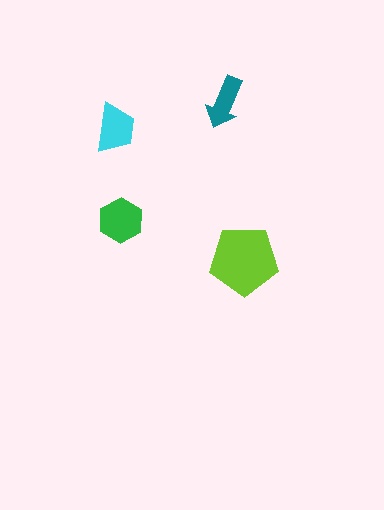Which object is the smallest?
The teal arrow.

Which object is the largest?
The lime pentagon.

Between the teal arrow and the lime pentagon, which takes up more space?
The lime pentagon.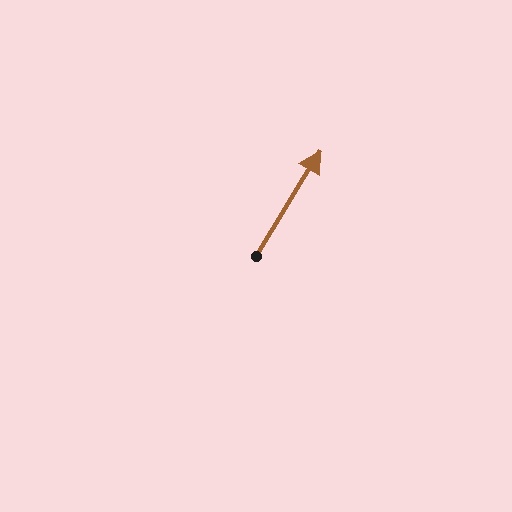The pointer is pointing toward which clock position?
Roughly 1 o'clock.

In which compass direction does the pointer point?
Northeast.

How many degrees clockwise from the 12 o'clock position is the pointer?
Approximately 31 degrees.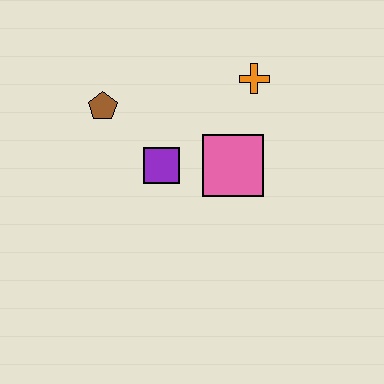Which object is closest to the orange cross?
The pink square is closest to the orange cross.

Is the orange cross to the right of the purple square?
Yes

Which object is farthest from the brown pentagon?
The orange cross is farthest from the brown pentagon.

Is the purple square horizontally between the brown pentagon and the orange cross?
Yes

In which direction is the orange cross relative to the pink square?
The orange cross is above the pink square.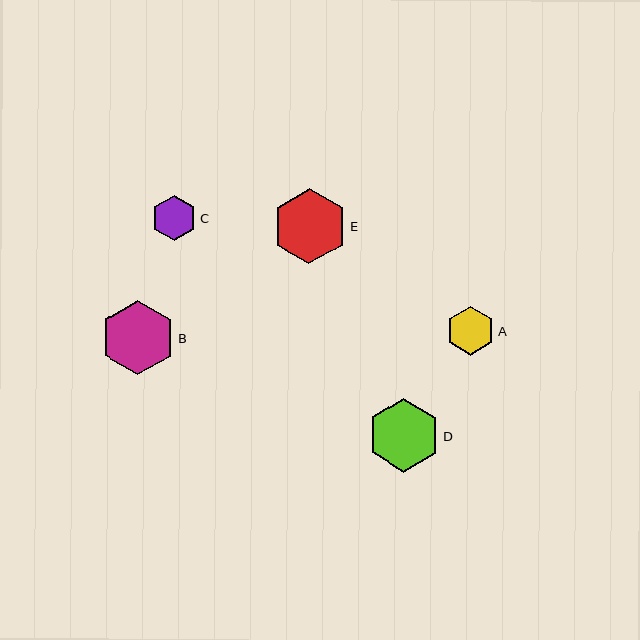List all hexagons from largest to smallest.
From largest to smallest: E, B, D, A, C.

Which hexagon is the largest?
Hexagon E is the largest with a size of approximately 75 pixels.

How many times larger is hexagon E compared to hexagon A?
Hexagon E is approximately 1.5 times the size of hexagon A.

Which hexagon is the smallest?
Hexagon C is the smallest with a size of approximately 45 pixels.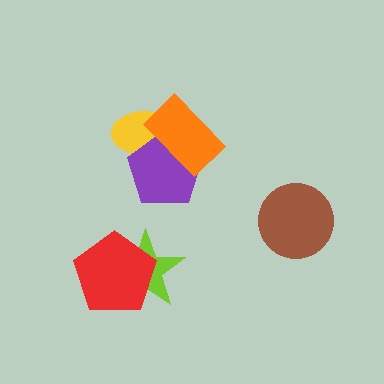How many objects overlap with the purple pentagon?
2 objects overlap with the purple pentagon.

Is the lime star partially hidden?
Yes, it is partially covered by another shape.